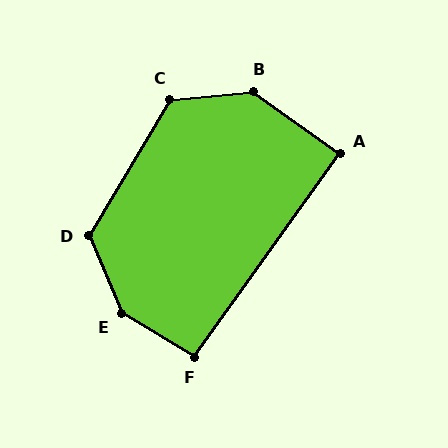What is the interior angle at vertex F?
Approximately 95 degrees (approximately right).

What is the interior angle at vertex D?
Approximately 126 degrees (obtuse).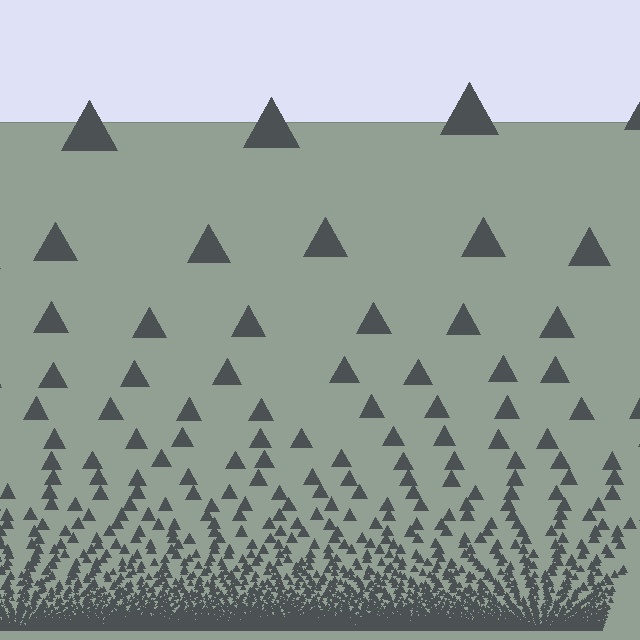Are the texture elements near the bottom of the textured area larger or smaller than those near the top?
Smaller. The gradient is inverted — elements near the bottom are smaller and denser.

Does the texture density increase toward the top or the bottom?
Density increases toward the bottom.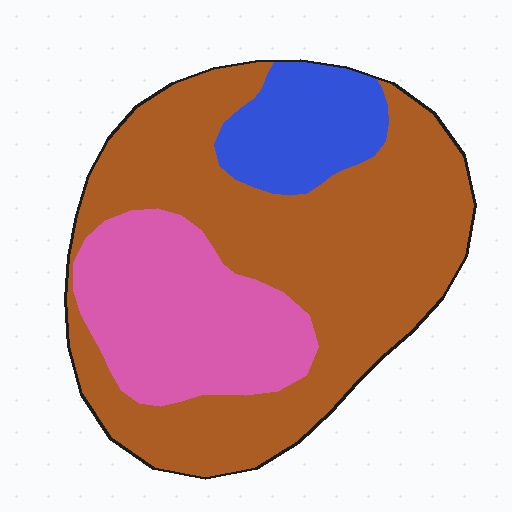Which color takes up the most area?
Brown, at roughly 60%.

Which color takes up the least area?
Blue, at roughly 15%.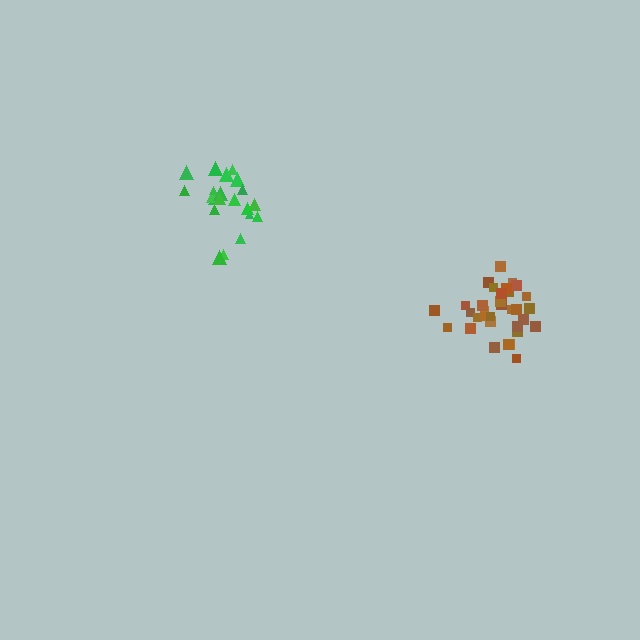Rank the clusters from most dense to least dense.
brown, green.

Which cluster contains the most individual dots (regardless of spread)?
Brown (33).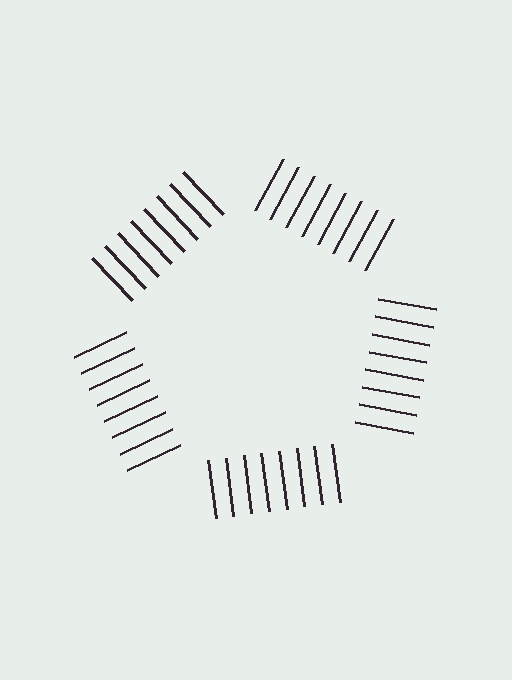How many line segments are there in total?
40 — 8 along each of the 5 edges.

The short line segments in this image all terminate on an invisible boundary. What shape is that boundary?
An illusory pentagon — the line segments terminate on its edges but no continuous stroke is drawn.